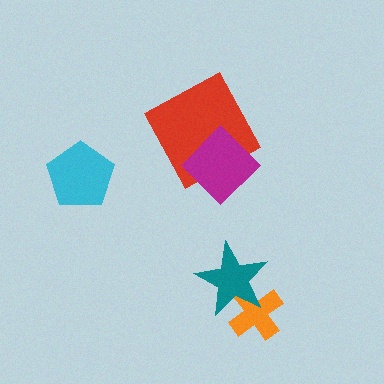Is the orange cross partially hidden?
Yes, it is partially covered by another shape.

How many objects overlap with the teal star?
1 object overlaps with the teal star.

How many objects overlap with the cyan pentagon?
0 objects overlap with the cyan pentagon.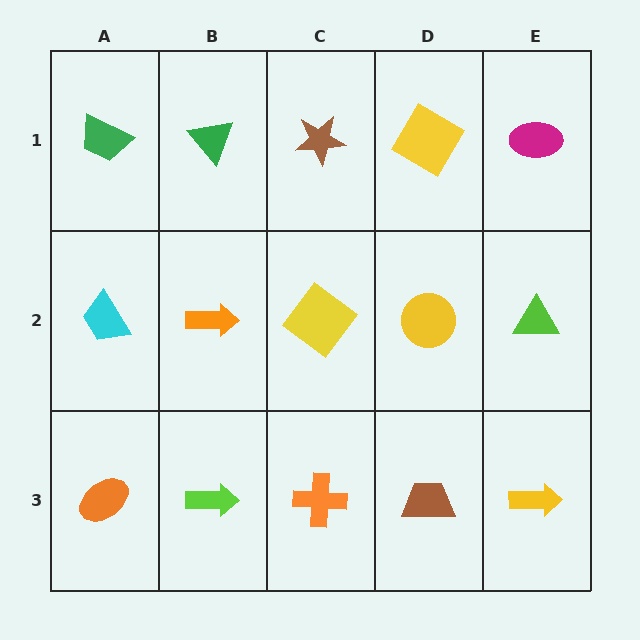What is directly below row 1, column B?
An orange arrow.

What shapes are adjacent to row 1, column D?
A yellow circle (row 2, column D), a brown star (row 1, column C), a magenta ellipse (row 1, column E).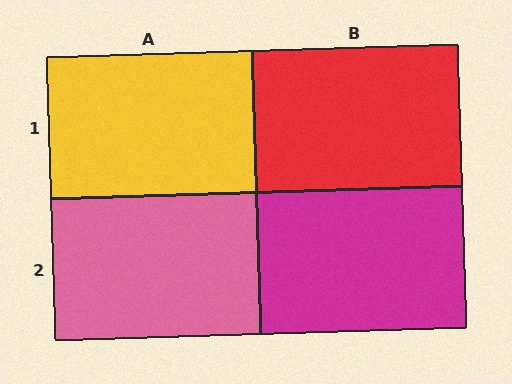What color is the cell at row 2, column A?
Pink.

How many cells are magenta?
1 cell is magenta.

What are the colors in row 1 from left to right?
Yellow, red.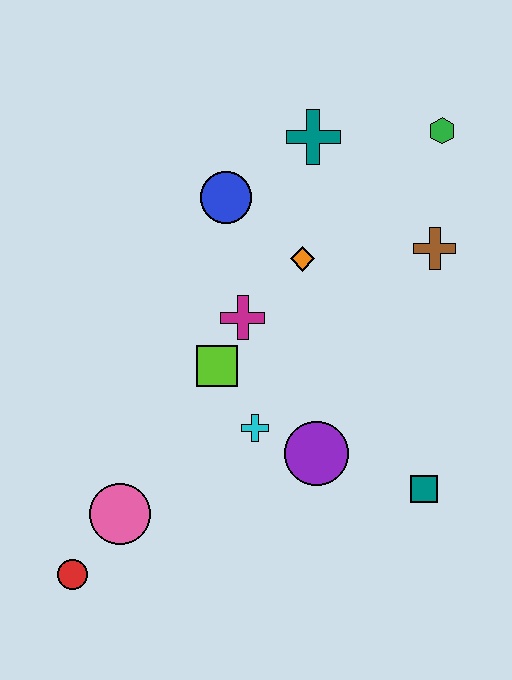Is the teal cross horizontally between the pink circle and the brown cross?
Yes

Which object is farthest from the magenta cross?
The red circle is farthest from the magenta cross.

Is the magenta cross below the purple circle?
No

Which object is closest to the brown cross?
The green hexagon is closest to the brown cross.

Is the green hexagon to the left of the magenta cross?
No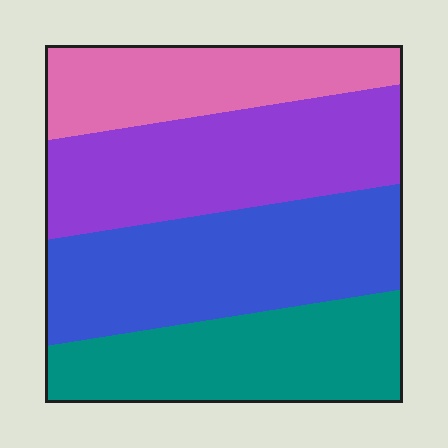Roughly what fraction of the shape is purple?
Purple covers about 30% of the shape.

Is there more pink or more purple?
Purple.